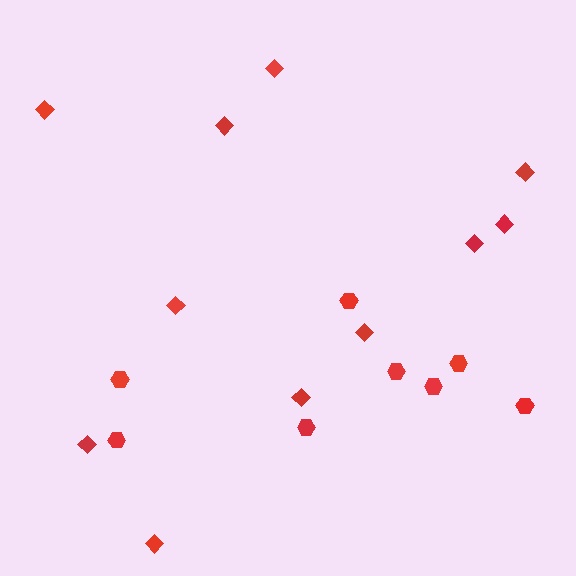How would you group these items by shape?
There are 2 groups: one group of diamonds (11) and one group of hexagons (8).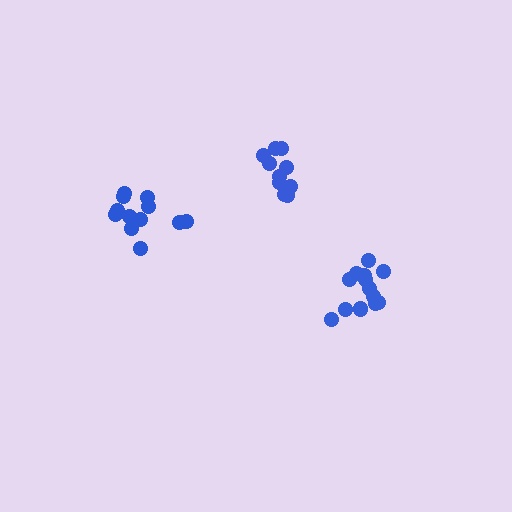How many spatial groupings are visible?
There are 3 spatial groupings.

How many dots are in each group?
Group 1: 12 dots, Group 2: 10 dots, Group 3: 14 dots (36 total).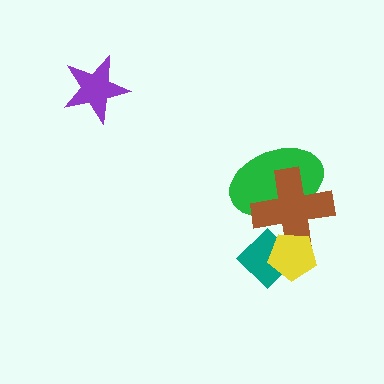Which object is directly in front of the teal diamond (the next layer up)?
The brown cross is directly in front of the teal diamond.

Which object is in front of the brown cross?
The yellow pentagon is in front of the brown cross.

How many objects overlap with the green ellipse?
1 object overlaps with the green ellipse.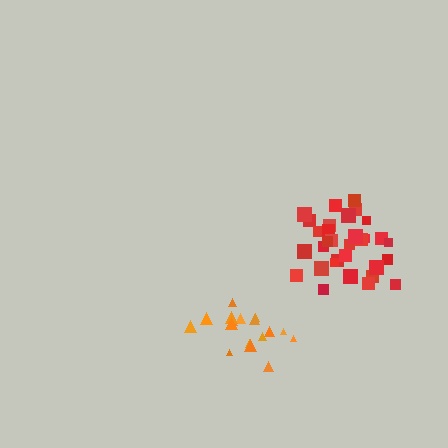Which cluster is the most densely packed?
Red.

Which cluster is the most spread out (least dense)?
Orange.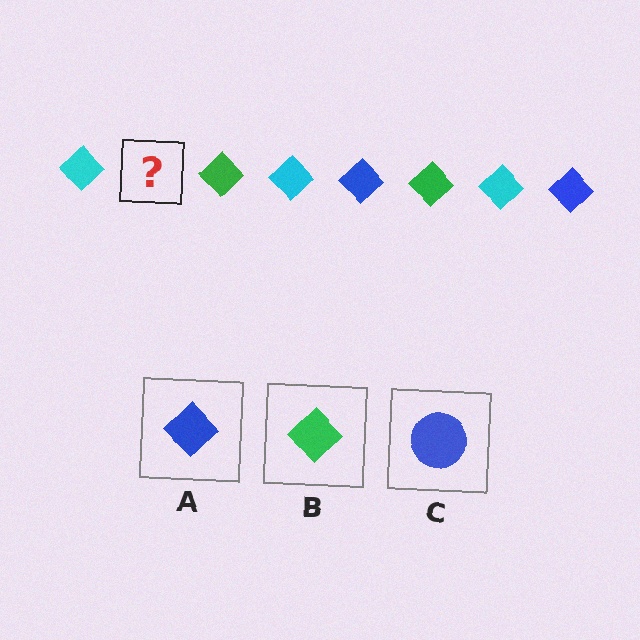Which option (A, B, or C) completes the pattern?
A.